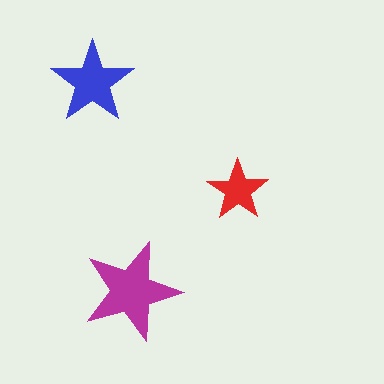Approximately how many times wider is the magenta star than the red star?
About 1.5 times wider.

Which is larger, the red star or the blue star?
The blue one.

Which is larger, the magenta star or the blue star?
The magenta one.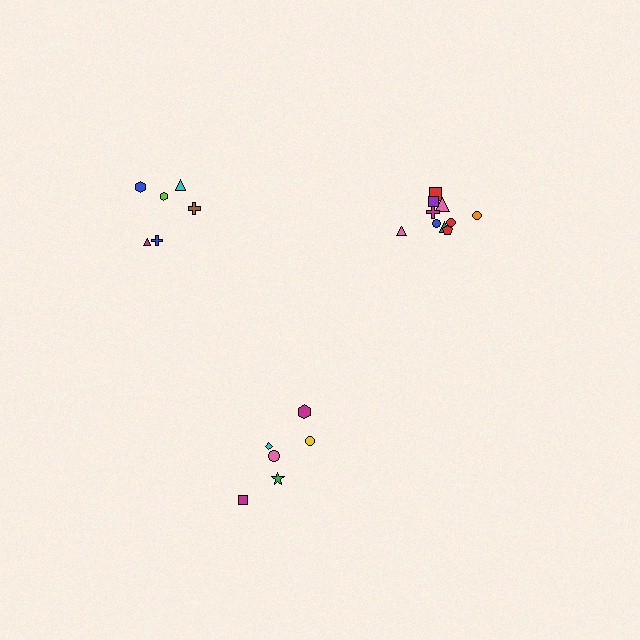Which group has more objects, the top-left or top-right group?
The top-right group.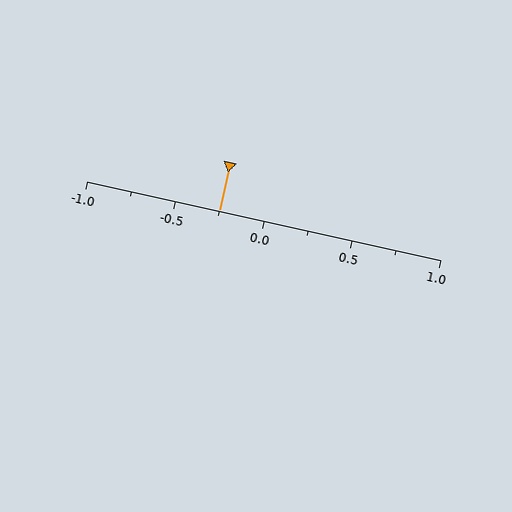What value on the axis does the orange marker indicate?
The marker indicates approximately -0.25.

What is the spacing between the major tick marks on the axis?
The major ticks are spaced 0.5 apart.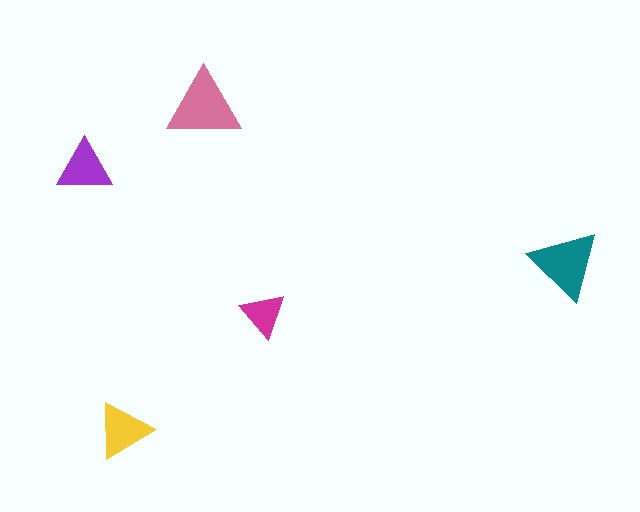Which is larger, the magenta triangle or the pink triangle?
The pink one.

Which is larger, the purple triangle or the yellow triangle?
The yellow one.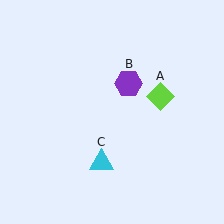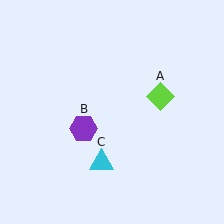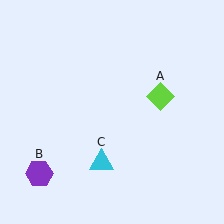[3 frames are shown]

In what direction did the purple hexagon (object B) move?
The purple hexagon (object B) moved down and to the left.